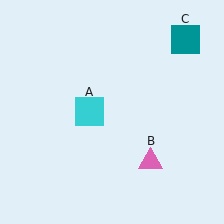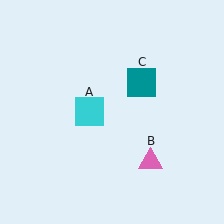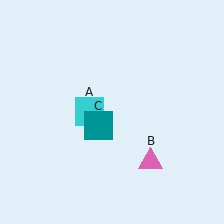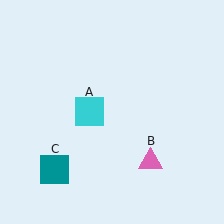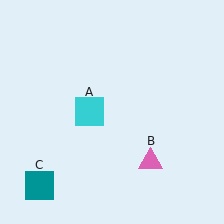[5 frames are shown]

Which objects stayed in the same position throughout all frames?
Cyan square (object A) and pink triangle (object B) remained stationary.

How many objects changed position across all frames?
1 object changed position: teal square (object C).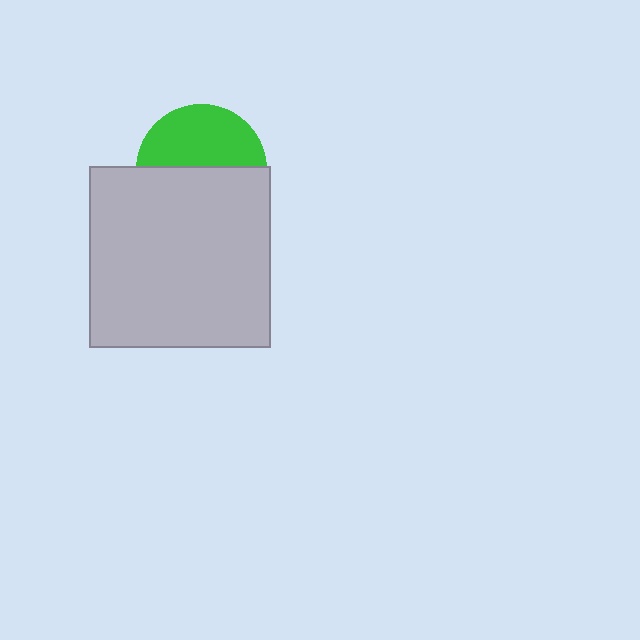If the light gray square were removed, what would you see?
You would see the complete green circle.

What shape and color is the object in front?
The object in front is a light gray square.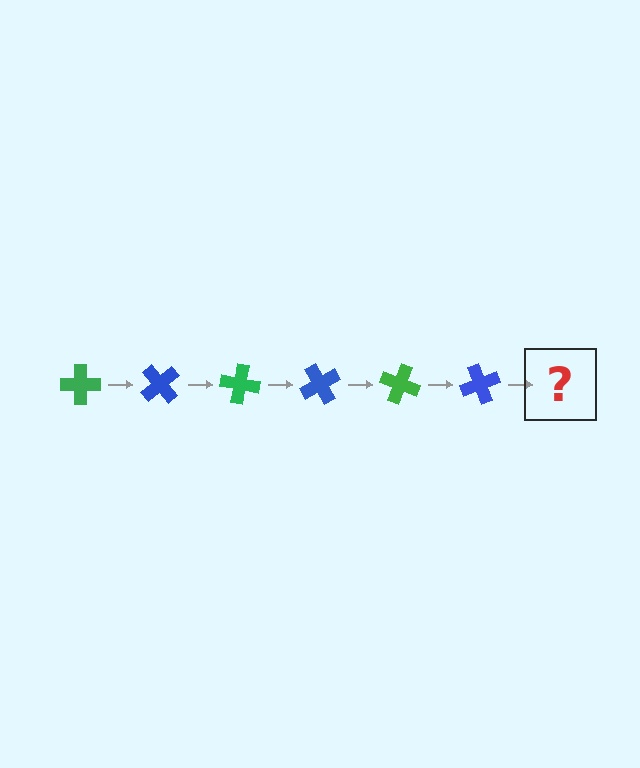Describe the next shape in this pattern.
It should be a green cross, rotated 300 degrees from the start.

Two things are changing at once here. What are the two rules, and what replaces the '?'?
The two rules are that it rotates 50 degrees each step and the color cycles through green and blue. The '?' should be a green cross, rotated 300 degrees from the start.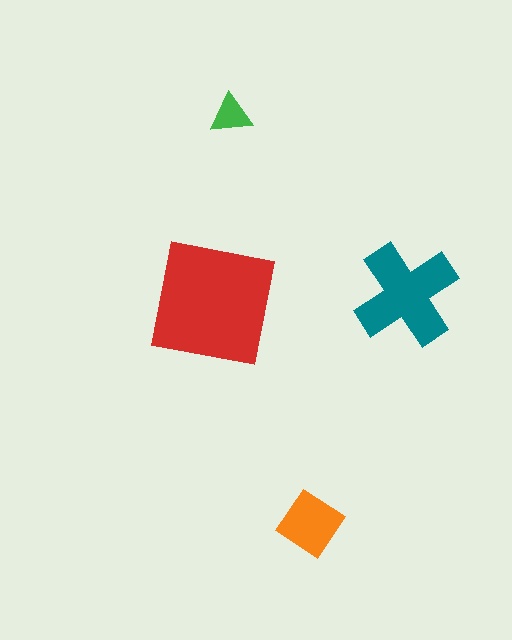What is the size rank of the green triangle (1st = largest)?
4th.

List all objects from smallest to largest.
The green triangle, the orange diamond, the teal cross, the red square.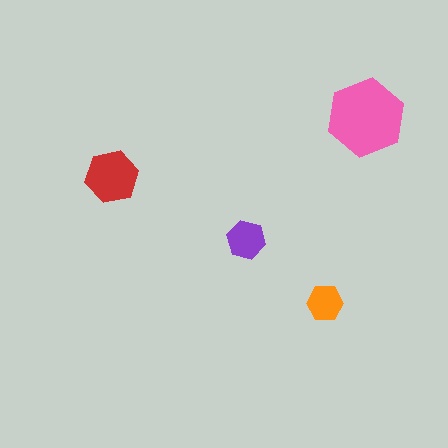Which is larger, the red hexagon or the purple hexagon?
The red one.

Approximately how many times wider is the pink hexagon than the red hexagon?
About 1.5 times wider.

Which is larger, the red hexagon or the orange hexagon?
The red one.